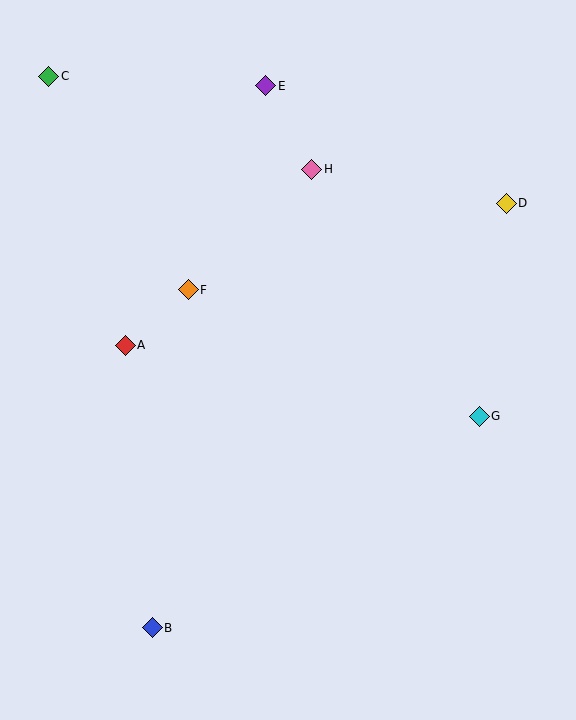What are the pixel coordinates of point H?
Point H is at (312, 169).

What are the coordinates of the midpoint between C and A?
The midpoint between C and A is at (87, 211).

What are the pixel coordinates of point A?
Point A is at (125, 345).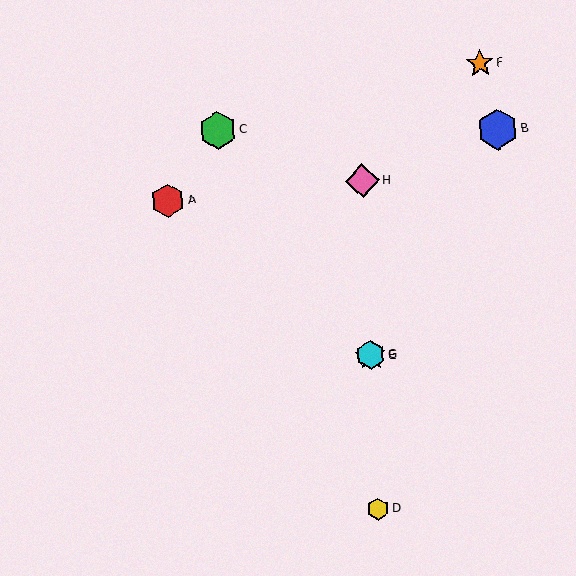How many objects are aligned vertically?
4 objects (D, E, G, H) are aligned vertically.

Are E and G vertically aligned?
Yes, both are at x≈371.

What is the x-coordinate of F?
Object F is at x≈480.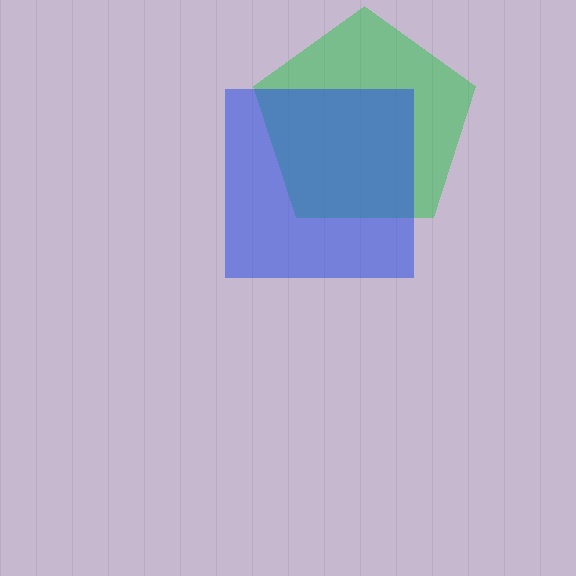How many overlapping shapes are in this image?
There are 2 overlapping shapes in the image.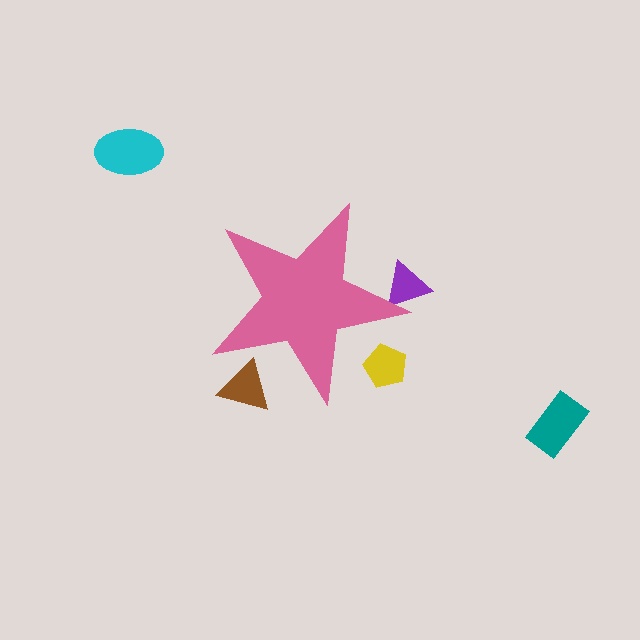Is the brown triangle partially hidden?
Yes, the brown triangle is partially hidden behind the pink star.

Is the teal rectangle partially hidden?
No, the teal rectangle is fully visible.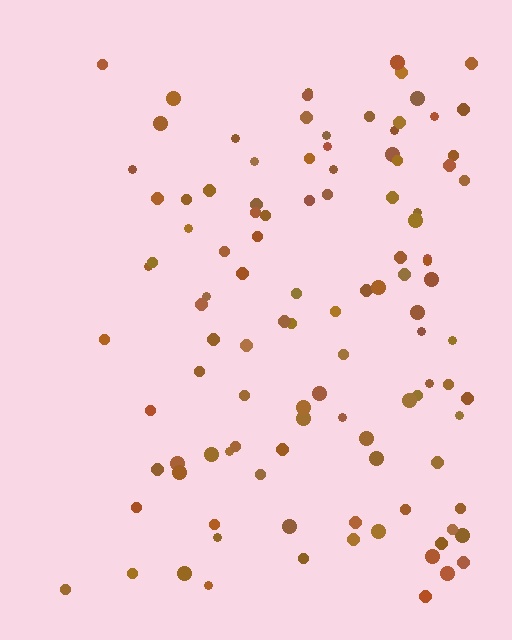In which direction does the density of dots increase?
From left to right, with the right side densest.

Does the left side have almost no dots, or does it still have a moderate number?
Still a moderate number, just noticeably fewer than the right.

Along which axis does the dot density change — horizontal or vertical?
Horizontal.